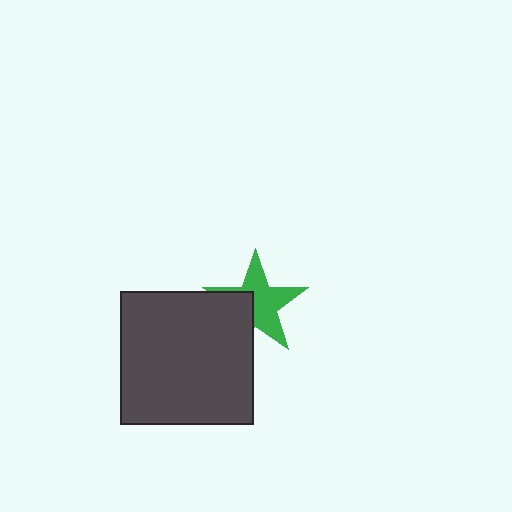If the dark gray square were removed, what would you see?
You would see the complete green star.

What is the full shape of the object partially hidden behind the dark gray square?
The partially hidden object is a green star.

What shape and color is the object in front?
The object in front is a dark gray square.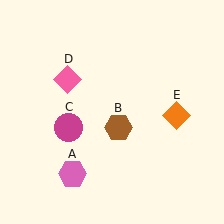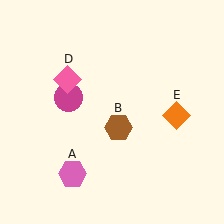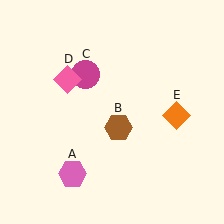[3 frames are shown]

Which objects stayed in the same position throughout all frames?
Pink hexagon (object A) and brown hexagon (object B) and pink diamond (object D) and orange diamond (object E) remained stationary.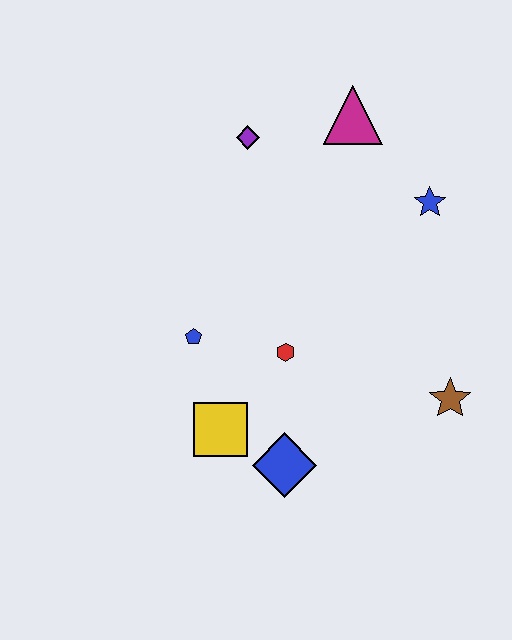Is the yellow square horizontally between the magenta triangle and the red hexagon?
No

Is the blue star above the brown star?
Yes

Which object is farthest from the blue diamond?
The magenta triangle is farthest from the blue diamond.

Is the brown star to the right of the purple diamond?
Yes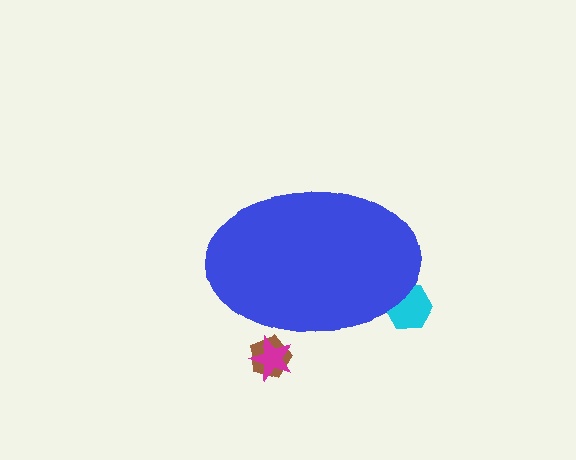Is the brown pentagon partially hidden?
Yes, the brown pentagon is partially hidden behind the blue ellipse.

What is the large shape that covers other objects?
A blue ellipse.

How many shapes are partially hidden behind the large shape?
3 shapes are partially hidden.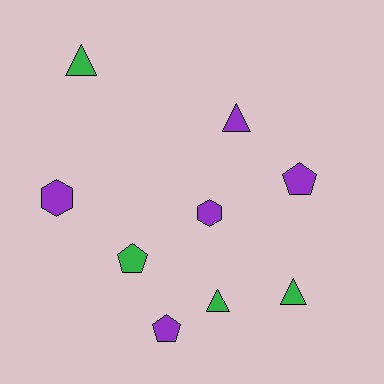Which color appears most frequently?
Purple, with 5 objects.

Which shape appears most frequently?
Triangle, with 4 objects.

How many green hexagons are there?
There are no green hexagons.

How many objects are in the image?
There are 9 objects.